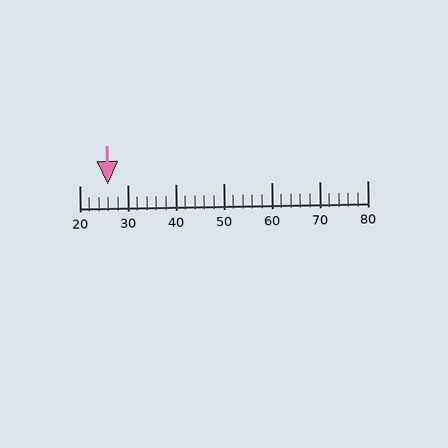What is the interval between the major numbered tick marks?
The major tick marks are spaced 10 units apart.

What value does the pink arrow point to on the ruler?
The pink arrow points to approximately 26.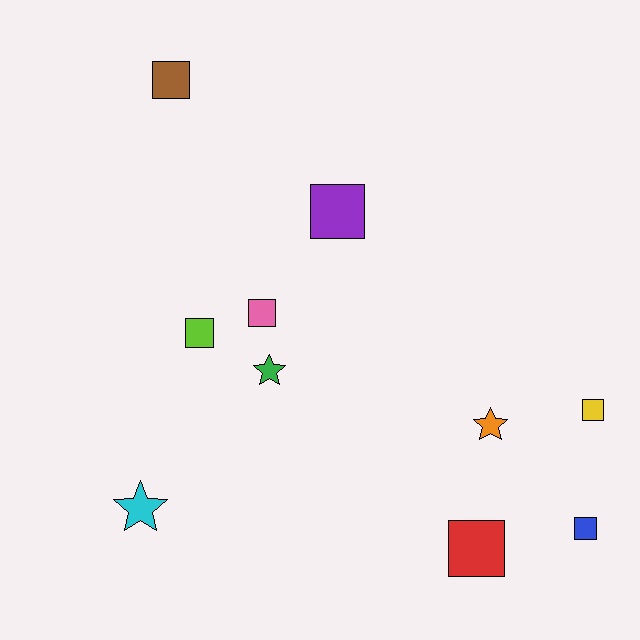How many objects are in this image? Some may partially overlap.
There are 10 objects.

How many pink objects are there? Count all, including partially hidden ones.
There is 1 pink object.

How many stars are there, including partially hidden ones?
There are 3 stars.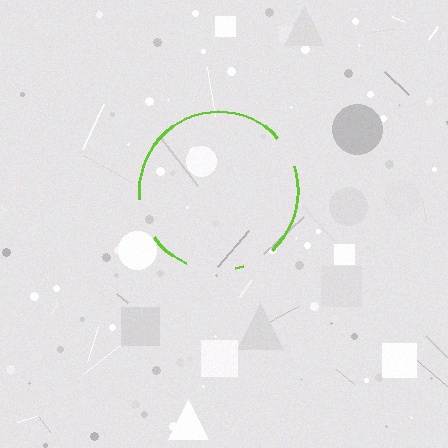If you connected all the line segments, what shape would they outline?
They would outline a circle.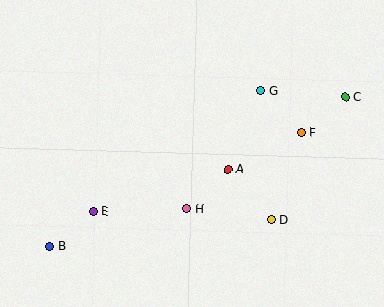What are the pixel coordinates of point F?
Point F is at (301, 133).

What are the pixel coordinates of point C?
Point C is at (345, 97).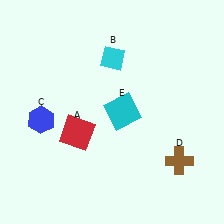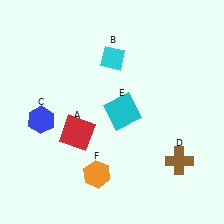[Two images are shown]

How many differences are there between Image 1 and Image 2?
There is 1 difference between the two images.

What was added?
An orange hexagon (F) was added in Image 2.